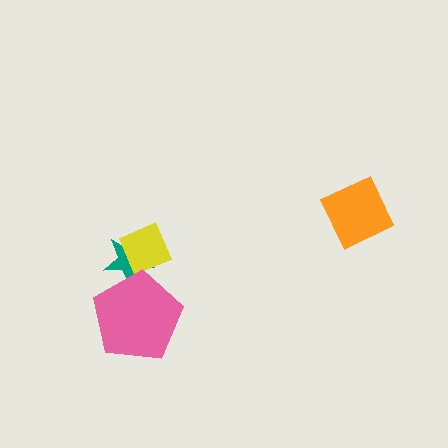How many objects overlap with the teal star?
2 objects overlap with the teal star.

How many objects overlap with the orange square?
0 objects overlap with the orange square.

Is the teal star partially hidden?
Yes, it is partially covered by another shape.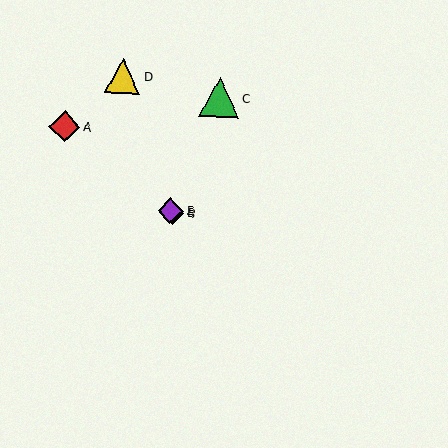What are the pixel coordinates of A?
Object A is at (65, 127).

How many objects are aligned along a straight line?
3 objects (A, B, E) are aligned along a straight line.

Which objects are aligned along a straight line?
Objects A, B, E are aligned along a straight line.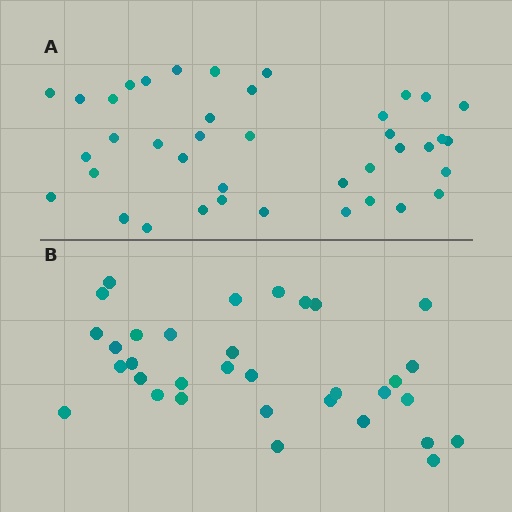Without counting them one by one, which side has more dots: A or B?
Region A (the top region) has more dots.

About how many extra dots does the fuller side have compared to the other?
Region A has roughly 8 or so more dots than region B.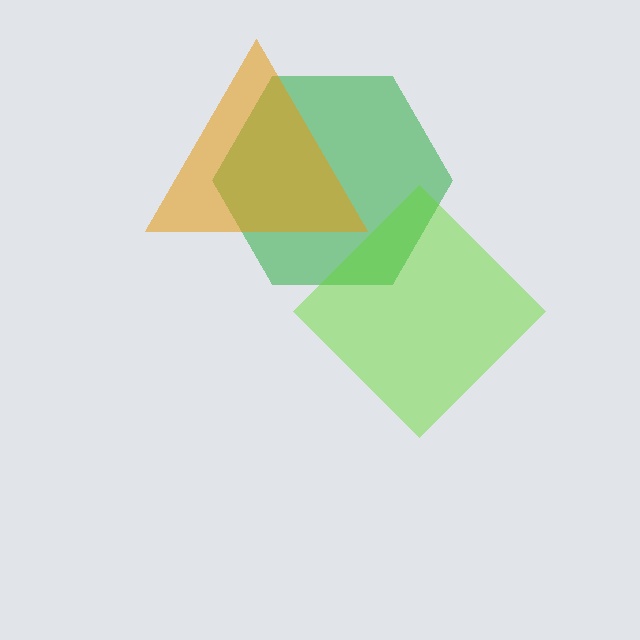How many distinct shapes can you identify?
There are 3 distinct shapes: a green hexagon, an orange triangle, a lime diamond.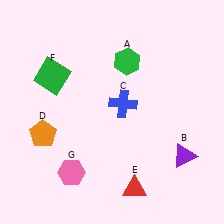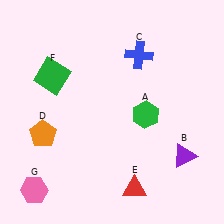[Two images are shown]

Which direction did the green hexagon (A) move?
The green hexagon (A) moved down.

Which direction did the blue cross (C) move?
The blue cross (C) moved up.